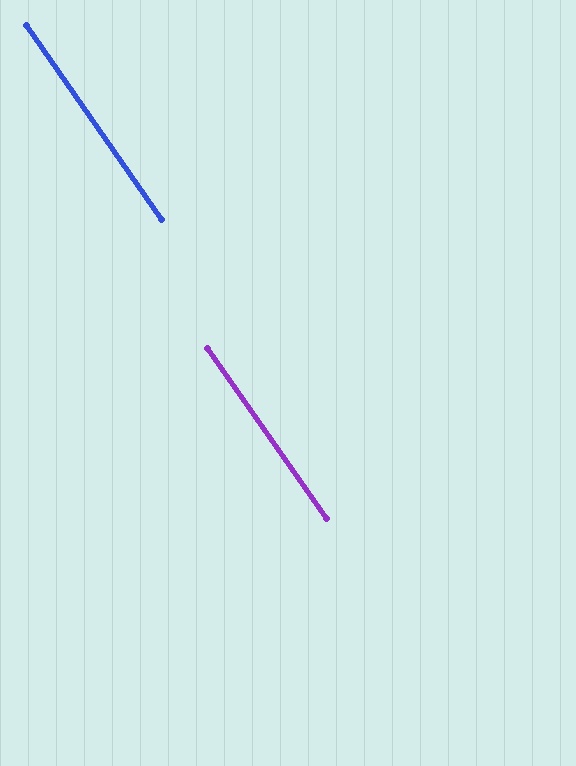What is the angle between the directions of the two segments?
Approximately 0 degrees.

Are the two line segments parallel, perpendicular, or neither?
Parallel — their directions differ by only 0.5°.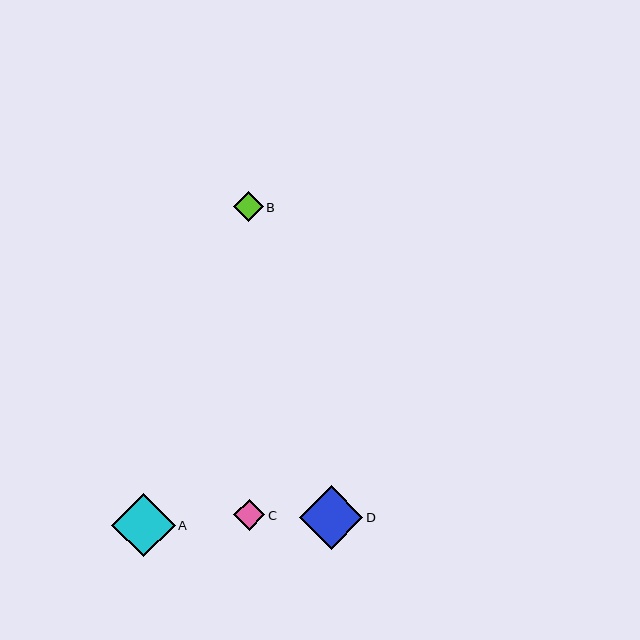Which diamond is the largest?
Diamond A is the largest with a size of approximately 64 pixels.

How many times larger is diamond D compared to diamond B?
Diamond D is approximately 2.2 times the size of diamond B.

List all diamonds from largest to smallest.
From largest to smallest: A, D, C, B.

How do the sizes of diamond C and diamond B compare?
Diamond C and diamond B are approximately the same size.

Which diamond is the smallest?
Diamond B is the smallest with a size of approximately 29 pixels.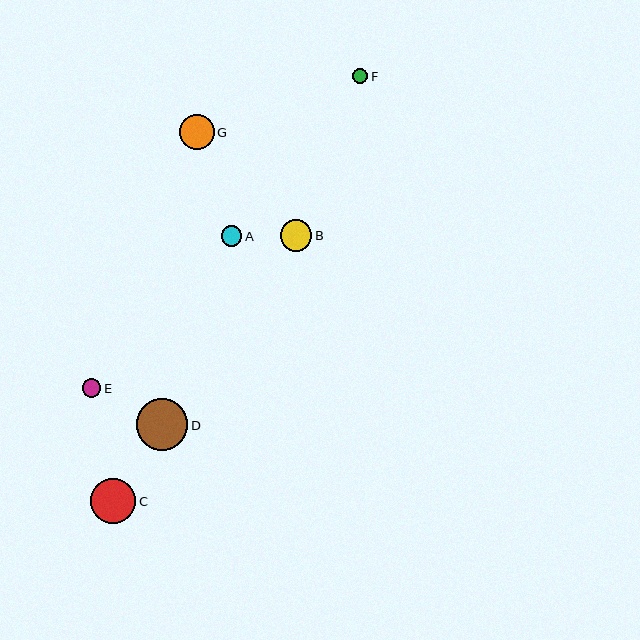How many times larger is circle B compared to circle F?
Circle B is approximately 2.1 times the size of circle F.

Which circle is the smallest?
Circle F is the smallest with a size of approximately 15 pixels.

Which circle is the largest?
Circle D is the largest with a size of approximately 52 pixels.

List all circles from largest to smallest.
From largest to smallest: D, C, G, B, A, E, F.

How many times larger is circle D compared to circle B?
Circle D is approximately 1.6 times the size of circle B.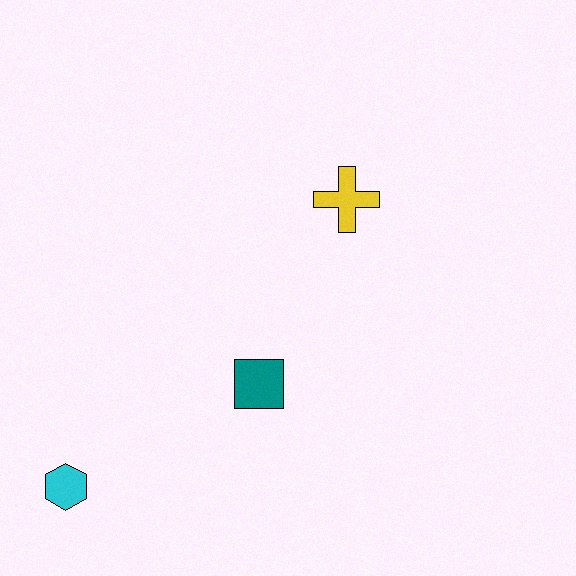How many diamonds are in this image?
There are no diamonds.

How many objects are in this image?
There are 3 objects.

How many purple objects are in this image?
There are no purple objects.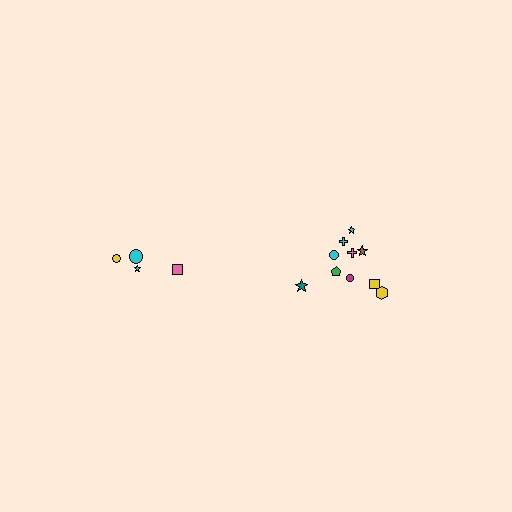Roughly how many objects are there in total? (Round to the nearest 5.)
Roughly 15 objects in total.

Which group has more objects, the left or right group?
The right group.